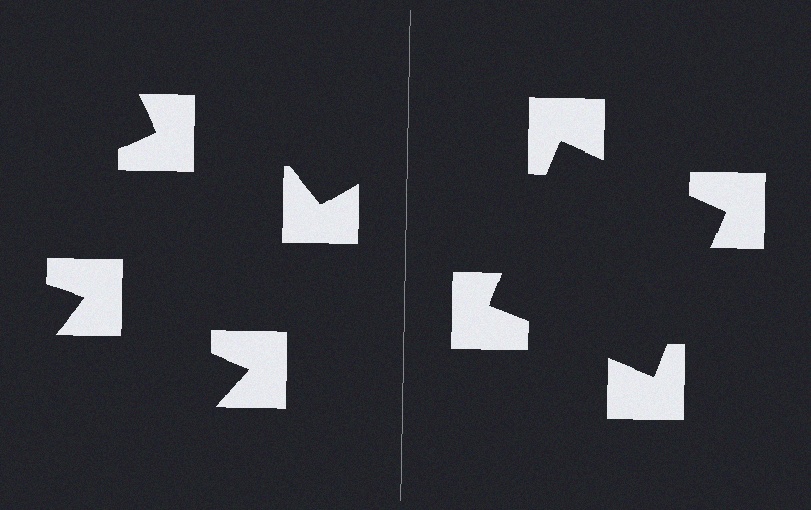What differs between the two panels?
The notched squares are positioned identically on both sides; only the wedge orientations differ. On the right they align to a square; on the left they are misaligned.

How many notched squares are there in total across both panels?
8 — 4 on each side.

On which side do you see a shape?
An illusory square appears on the right side. On the left side the wedge cuts are rotated, so no coherent shape forms.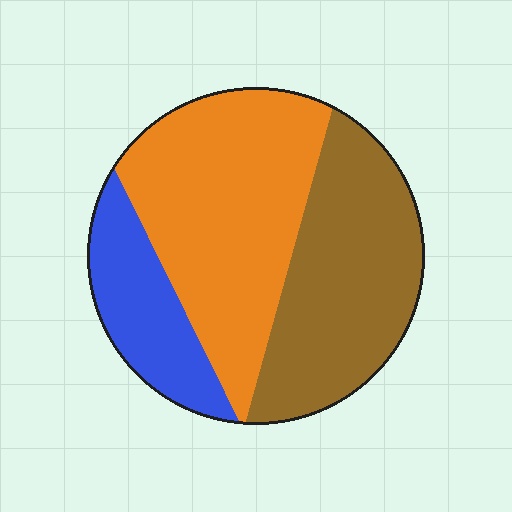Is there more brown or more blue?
Brown.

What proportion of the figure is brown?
Brown covers 37% of the figure.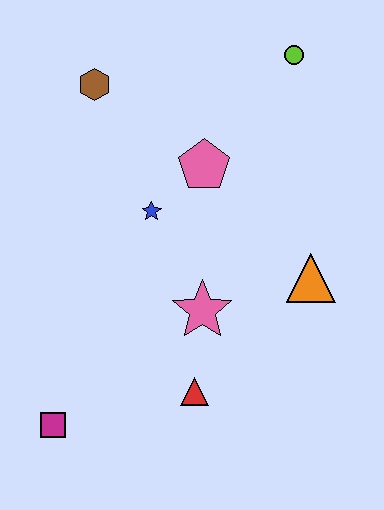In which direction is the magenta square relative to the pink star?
The magenta square is to the left of the pink star.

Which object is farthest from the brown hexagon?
The magenta square is farthest from the brown hexagon.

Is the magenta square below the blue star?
Yes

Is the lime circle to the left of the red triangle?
No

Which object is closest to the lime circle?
The pink pentagon is closest to the lime circle.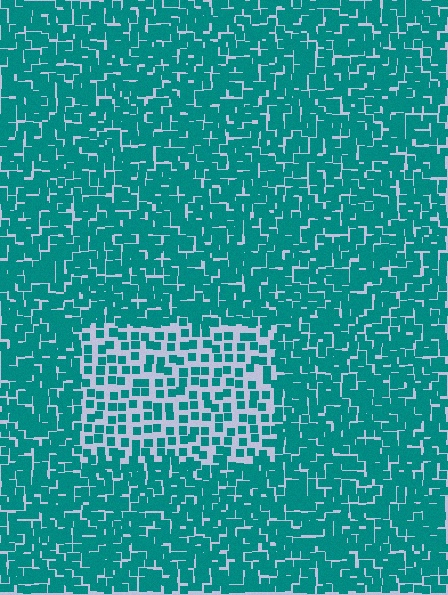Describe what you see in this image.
The image contains small teal elements arranged at two different densities. A rectangle-shaped region is visible where the elements are less densely packed than the surrounding area.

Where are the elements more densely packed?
The elements are more densely packed outside the rectangle boundary.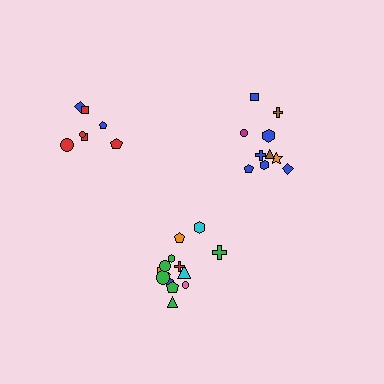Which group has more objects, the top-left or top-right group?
The top-right group.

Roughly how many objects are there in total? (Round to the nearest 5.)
Roughly 30 objects in total.